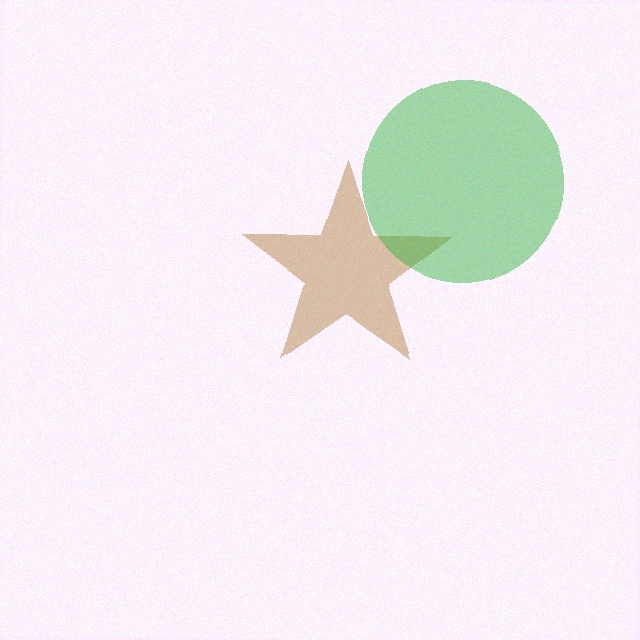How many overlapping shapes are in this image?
There are 2 overlapping shapes in the image.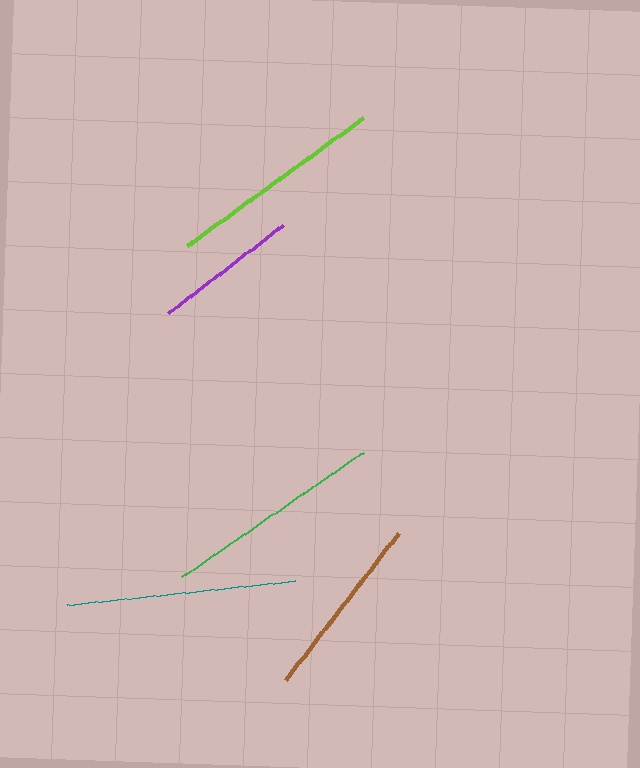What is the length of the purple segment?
The purple segment is approximately 145 pixels long.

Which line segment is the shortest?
The purple line is the shortest at approximately 145 pixels.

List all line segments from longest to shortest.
From longest to shortest: teal, green, lime, brown, purple.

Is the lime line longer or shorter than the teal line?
The teal line is longer than the lime line.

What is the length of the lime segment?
The lime segment is approximately 218 pixels long.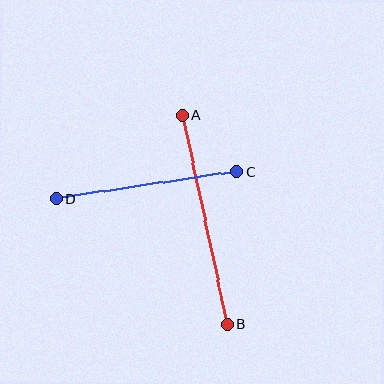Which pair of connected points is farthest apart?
Points A and B are farthest apart.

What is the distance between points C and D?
The distance is approximately 183 pixels.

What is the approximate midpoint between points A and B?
The midpoint is at approximately (205, 219) pixels.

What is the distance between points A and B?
The distance is approximately 214 pixels.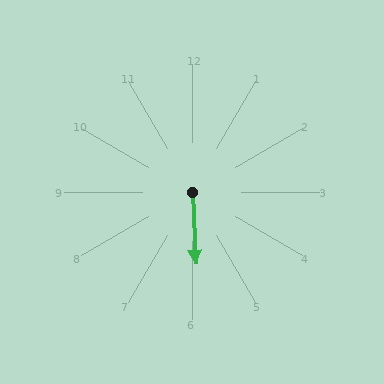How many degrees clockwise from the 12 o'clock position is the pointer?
Approximately 177 degrees.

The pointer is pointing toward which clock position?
Roughly 6 o'clock.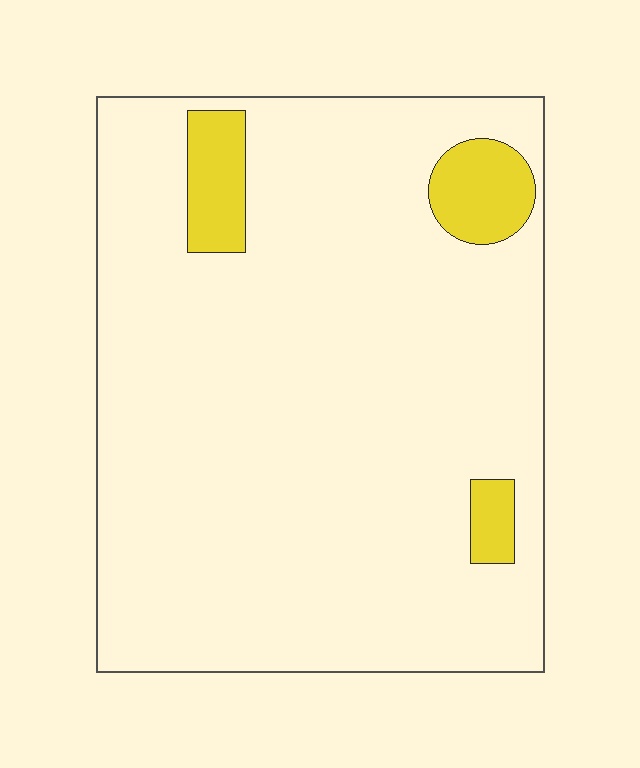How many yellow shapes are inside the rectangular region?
3.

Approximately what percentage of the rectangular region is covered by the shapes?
Approximately 10%.